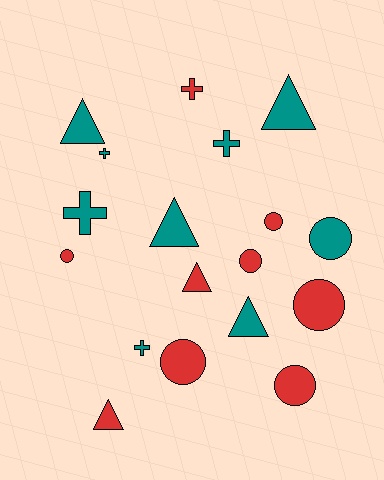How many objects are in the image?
There are 18 objects.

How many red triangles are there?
There are 2 red triangles.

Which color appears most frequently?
Teal, with 9 objects.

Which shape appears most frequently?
Circle, with 7 objects.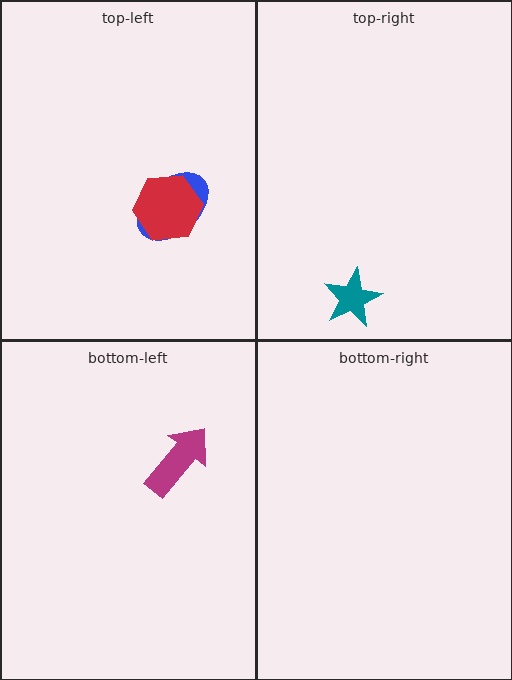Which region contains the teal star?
The top-right region.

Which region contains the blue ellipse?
The top-left region.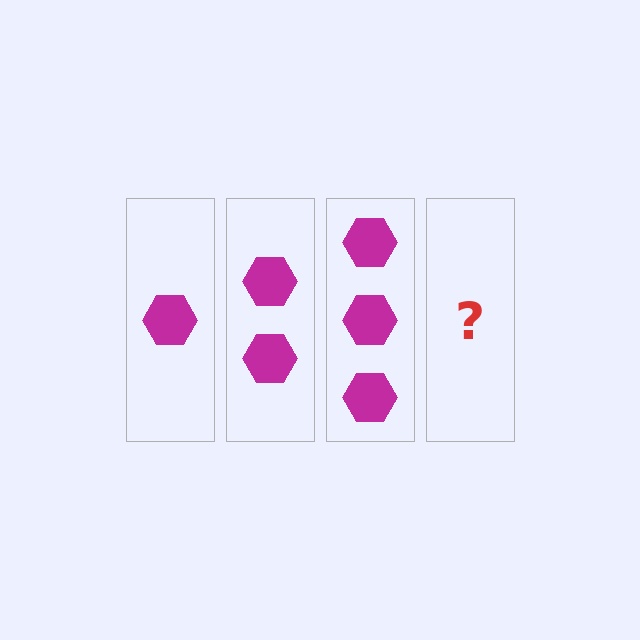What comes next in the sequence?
The next element should be 4 hexagons.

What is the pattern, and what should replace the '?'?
The pattern is that each step adds one more hexagon. The '?' should be 4 hexagons.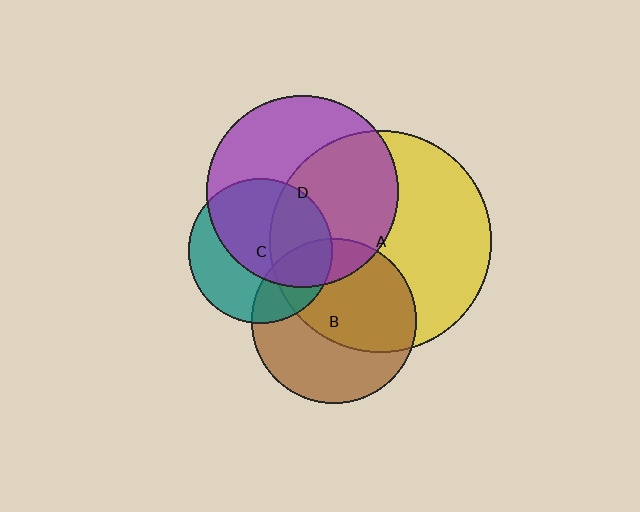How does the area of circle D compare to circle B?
Approximately 1.4 times.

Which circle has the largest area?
Circle A (yellow).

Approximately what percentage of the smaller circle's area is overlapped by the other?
Approximately 25%.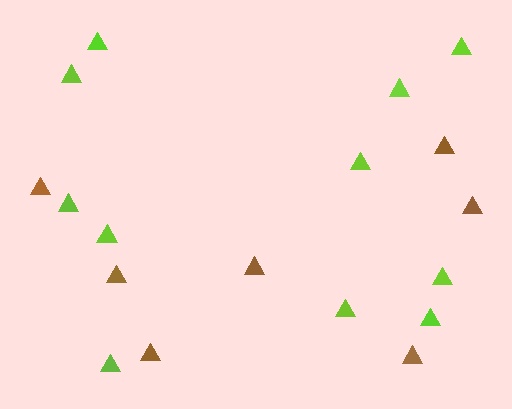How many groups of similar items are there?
There are 2 groups: one group of lime triangles (11) and one group of brown triangles (7).